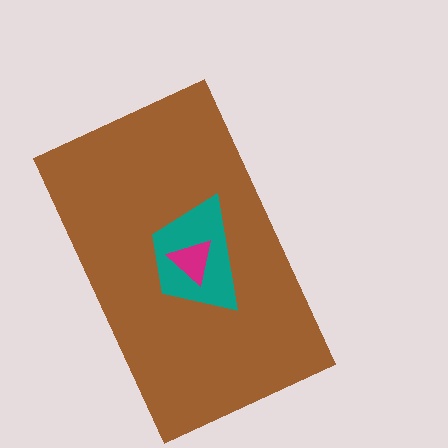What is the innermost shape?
The magenta triangle.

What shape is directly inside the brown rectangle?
The teal trapezoid.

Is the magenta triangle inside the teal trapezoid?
Yes.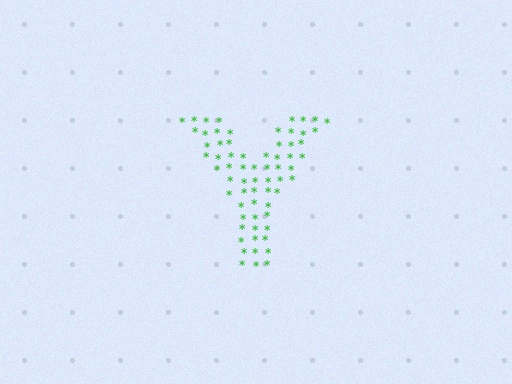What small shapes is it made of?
It is made of small asterisks.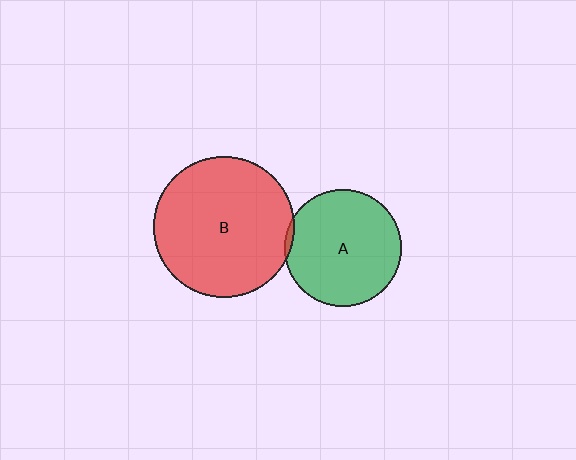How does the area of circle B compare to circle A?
Approximately 1.5 times.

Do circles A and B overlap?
Yes.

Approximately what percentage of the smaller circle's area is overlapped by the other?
Approximately 5%.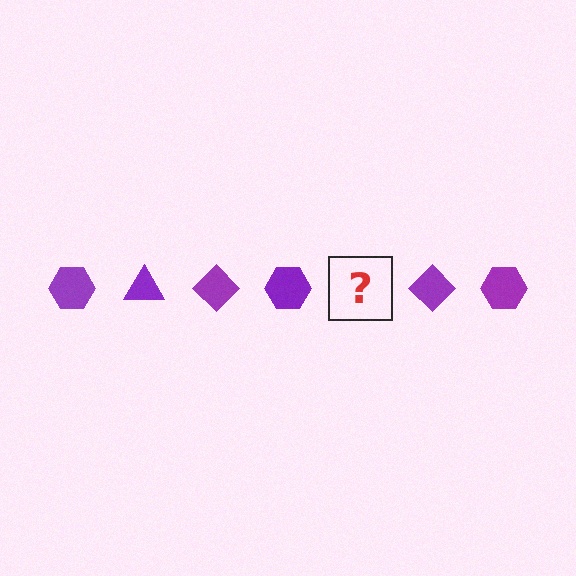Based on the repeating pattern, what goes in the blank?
The blank should be a purple triangle.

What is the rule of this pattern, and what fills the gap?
The rule is that the pattern cycles through hexagon, triangle, diamond shapes in purple. The gap should be filled with a purple triangle.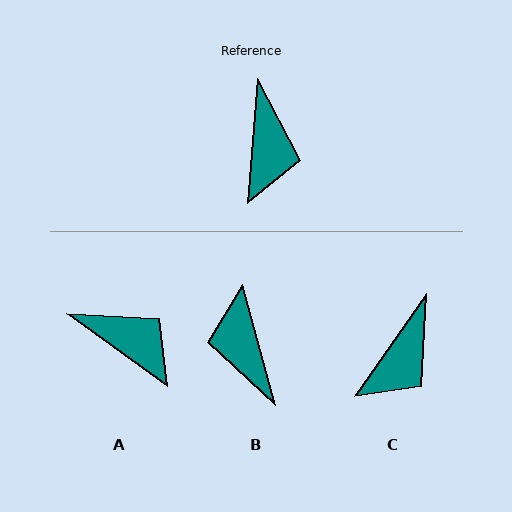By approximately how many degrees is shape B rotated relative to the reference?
Approximately 160 degrees clockwise.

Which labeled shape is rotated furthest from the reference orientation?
B, about 160 degrees away.